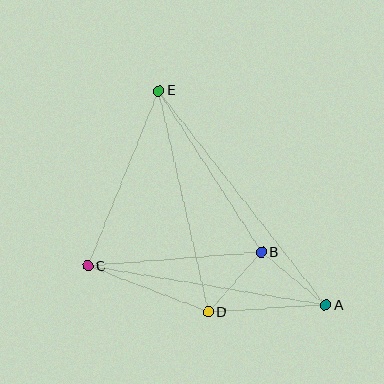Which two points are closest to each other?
Points B and D are closest to each other.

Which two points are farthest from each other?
Points A and E are farthest from each other.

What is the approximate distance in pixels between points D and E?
The distance between D and E is approximately 227 pixels.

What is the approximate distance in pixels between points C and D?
The distance between C and D is approximately 129 pixels.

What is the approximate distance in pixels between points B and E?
The distance between B and E is approximately 192 pixels.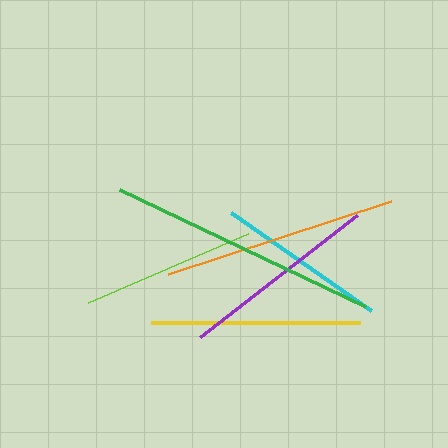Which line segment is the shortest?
The cyan line is the shortest at approximately 170 pixels.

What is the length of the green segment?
The green segment is approximately 273 pixels long.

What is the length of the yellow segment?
The yellow segment is approximately 209 pixels long.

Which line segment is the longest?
The green line is the longest at approximately 273 pixels.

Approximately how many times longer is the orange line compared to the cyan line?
The orange line is approximately 1.4 times the length of the cyan line.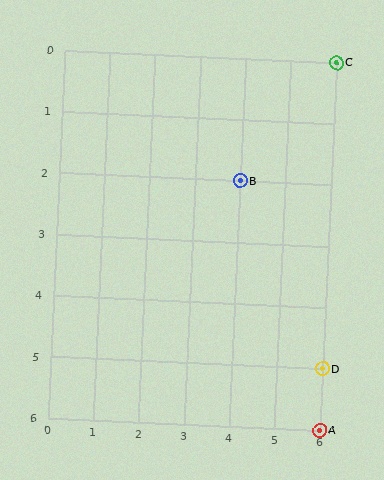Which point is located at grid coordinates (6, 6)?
Point A is at (6, 6).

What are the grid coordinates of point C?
Point C is at grid coordinates (6, 0).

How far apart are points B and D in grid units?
Points B and D are 2 columns and 3 rows apart (about 3.6 grid units diagonally).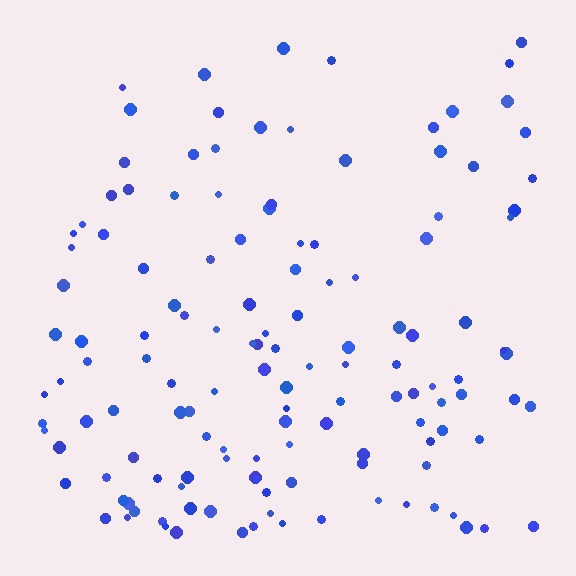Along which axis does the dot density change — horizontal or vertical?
Vertical.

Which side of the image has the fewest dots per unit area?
The top.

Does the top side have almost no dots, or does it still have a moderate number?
Still a moderate number, just noticeably fewer than the bottom.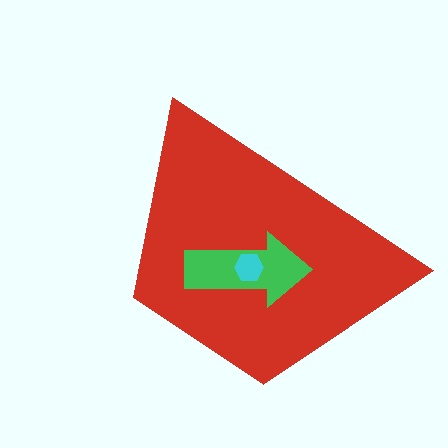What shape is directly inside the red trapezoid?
The green arrow.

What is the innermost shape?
The cyan hexagon.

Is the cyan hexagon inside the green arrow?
Yes.